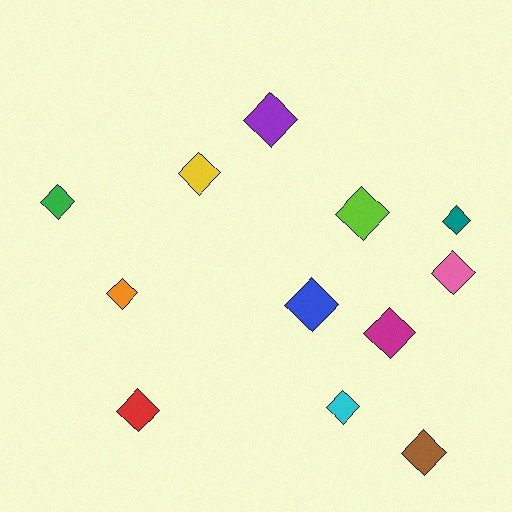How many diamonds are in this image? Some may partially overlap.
There are 12 diamonds.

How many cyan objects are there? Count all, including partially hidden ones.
There is 1 cyan object.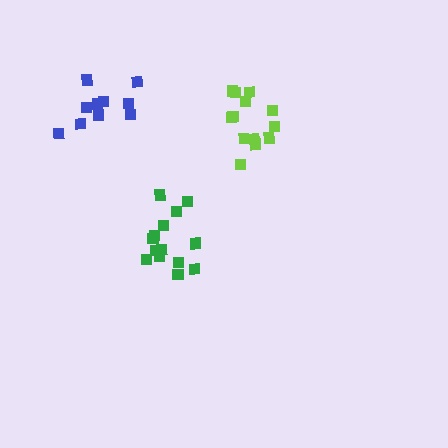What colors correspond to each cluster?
The clusters are colored: lime, blue, green.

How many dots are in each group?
Group 1: 13 dots, Group 2: 10 dots, Group 3: 14 dots (37 total).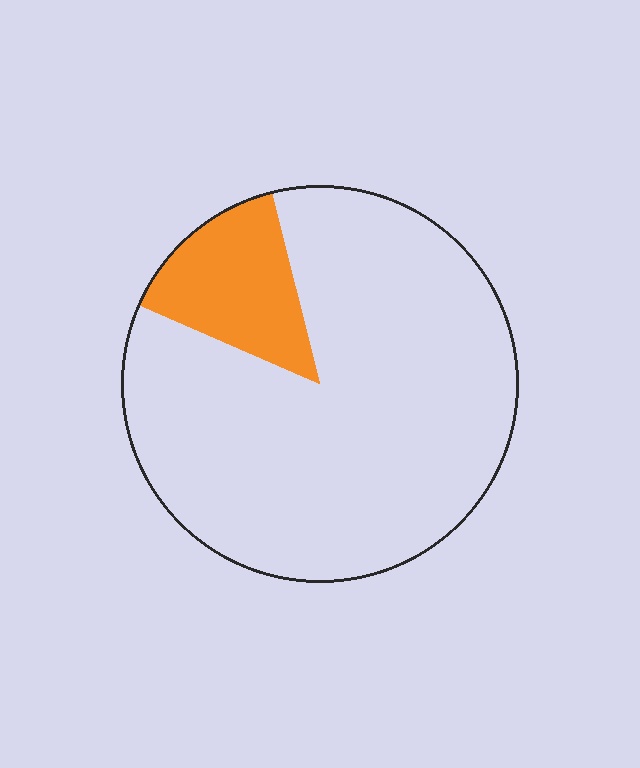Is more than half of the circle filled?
No.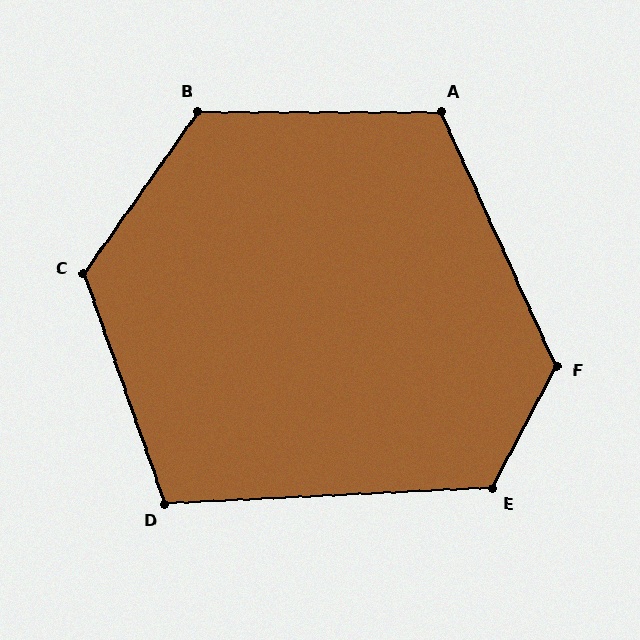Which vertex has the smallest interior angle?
D, at approximately 107 degrees.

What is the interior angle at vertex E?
Approximately 120 degrees (obtuse).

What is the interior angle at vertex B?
Approximately 125 degrees (obtuse).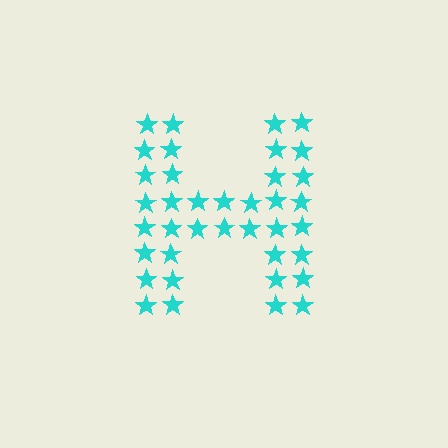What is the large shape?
The large shape is the letter H.